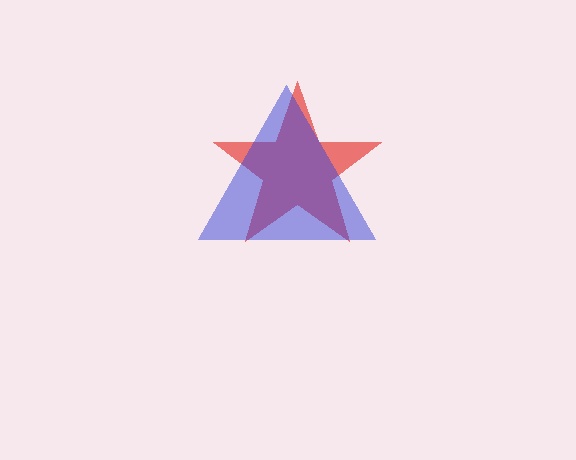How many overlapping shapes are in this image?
There are 2 overlapping shapes in the image.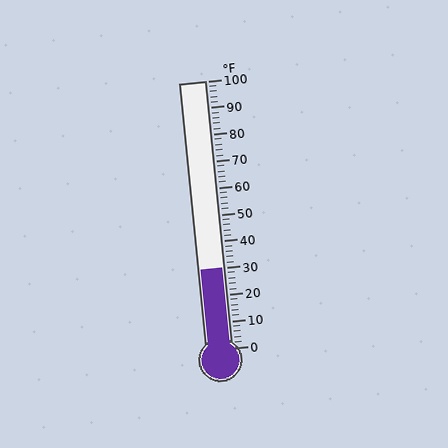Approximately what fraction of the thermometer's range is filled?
The thermometer is filled to approximately 30% of its range.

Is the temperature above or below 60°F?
The temperature is below 60°F.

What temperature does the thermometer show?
The thermometer shows approximately 30°F.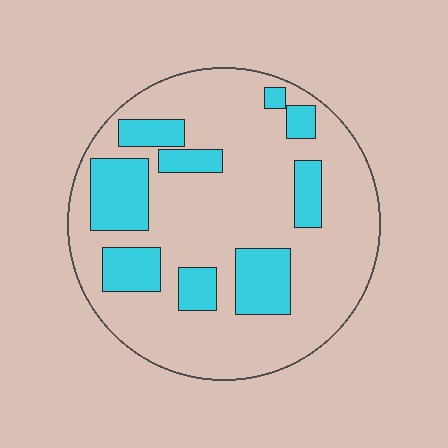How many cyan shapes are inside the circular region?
9.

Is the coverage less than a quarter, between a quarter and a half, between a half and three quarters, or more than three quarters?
Less than a quarter.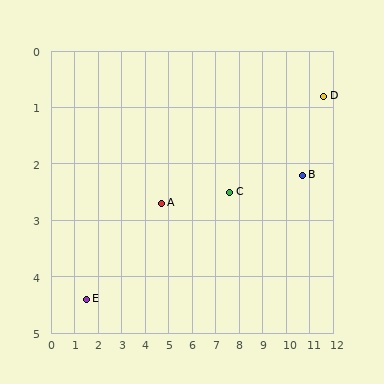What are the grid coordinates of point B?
Point B is at approximately (10.7, 2.2).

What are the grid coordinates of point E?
Point E is at approximately (1.5, 4.4).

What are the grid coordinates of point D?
Point D is at approximately (11.6, 0.8).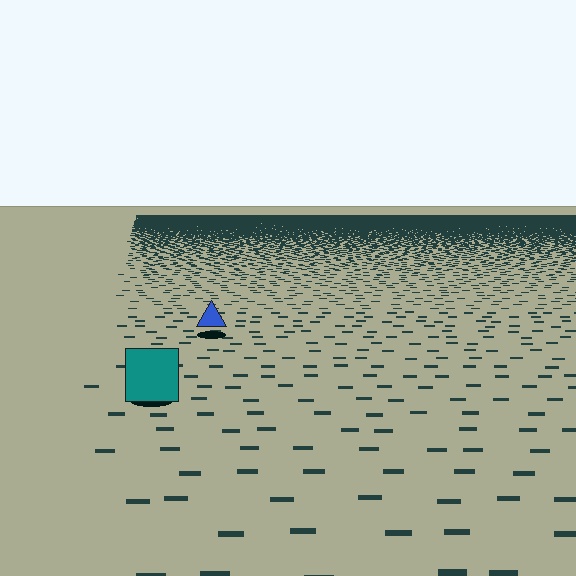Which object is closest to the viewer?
The teal square is closest. The texture marks near it are larger and more spread out.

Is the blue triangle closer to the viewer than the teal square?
No. The teal square is closer — you can tell from the texture gradient: the ground texture is coarser near it.